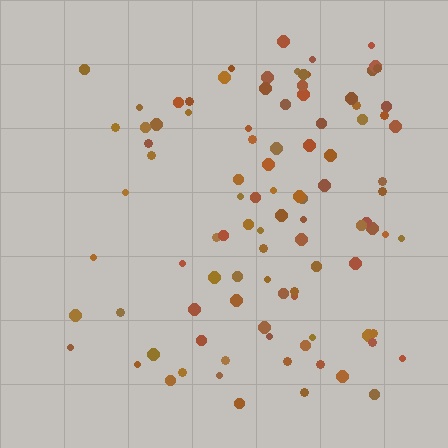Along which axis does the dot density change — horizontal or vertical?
Horizontal.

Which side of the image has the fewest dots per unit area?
The left.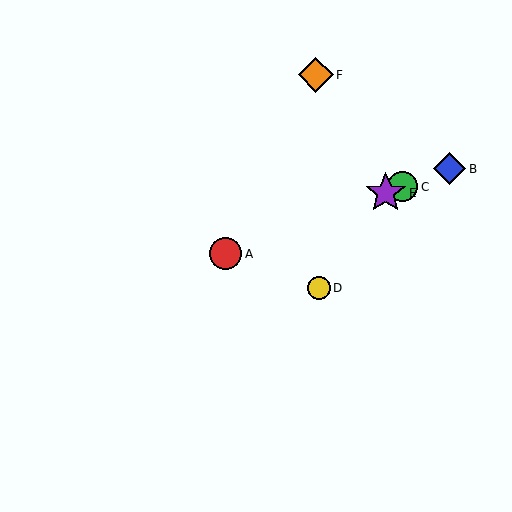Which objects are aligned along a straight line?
Objects A, B, C, E are aligned along a straight line.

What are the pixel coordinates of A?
Object A is at (226, 254).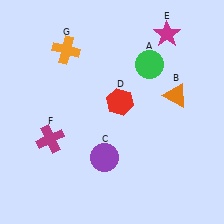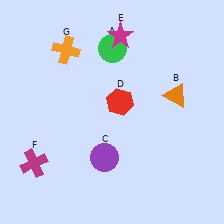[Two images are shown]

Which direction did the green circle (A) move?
The green circle (A) moved left.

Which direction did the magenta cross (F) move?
The magenta cross (F) moved down.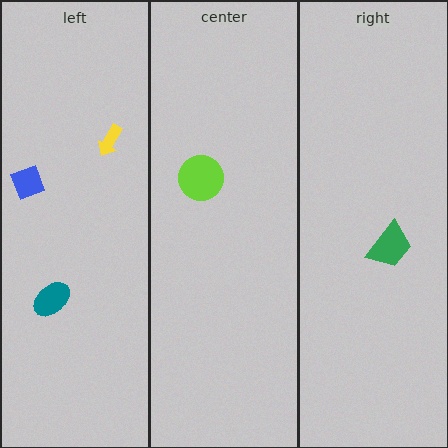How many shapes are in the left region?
3.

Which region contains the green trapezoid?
The right region.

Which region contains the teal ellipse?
The left region.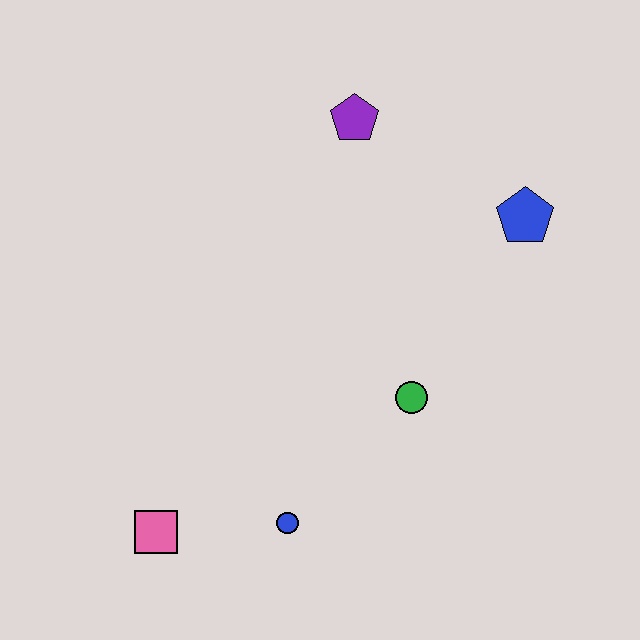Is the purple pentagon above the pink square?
Yes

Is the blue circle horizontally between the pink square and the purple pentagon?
Yes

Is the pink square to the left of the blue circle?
Yes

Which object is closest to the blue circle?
The pink square is closest to the blue circle.